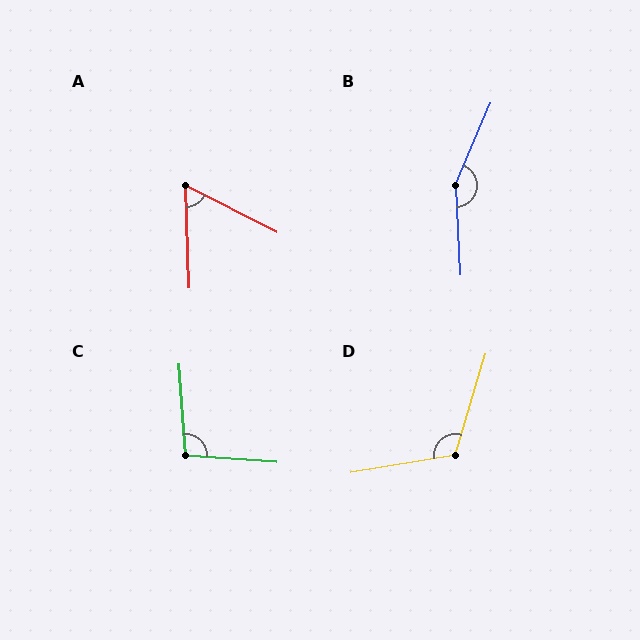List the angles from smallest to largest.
A (61°), C (98°), D (116°), B (154°).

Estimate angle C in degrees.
Approximately 98 degrees.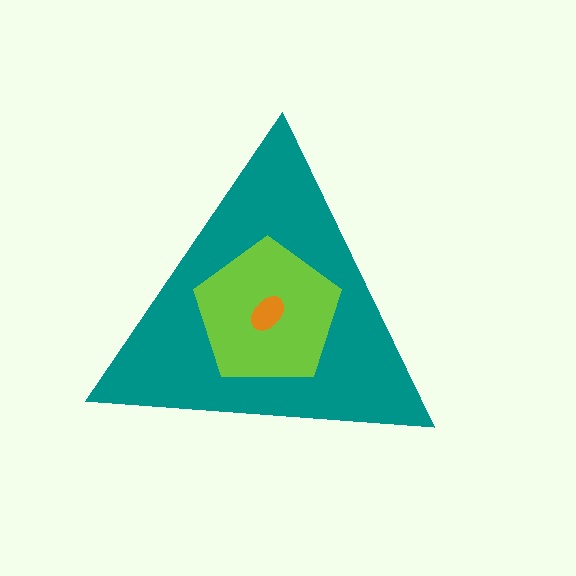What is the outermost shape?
The teal triangle.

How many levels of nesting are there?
3.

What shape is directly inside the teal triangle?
The lime pentagon.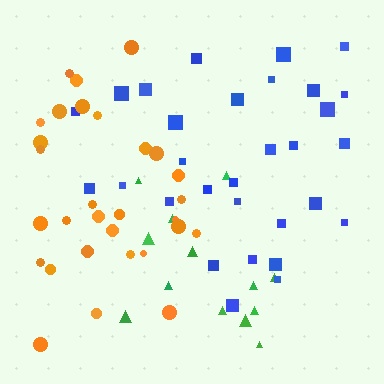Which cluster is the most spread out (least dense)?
Green.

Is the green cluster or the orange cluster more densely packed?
Orange.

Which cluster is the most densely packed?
Orange.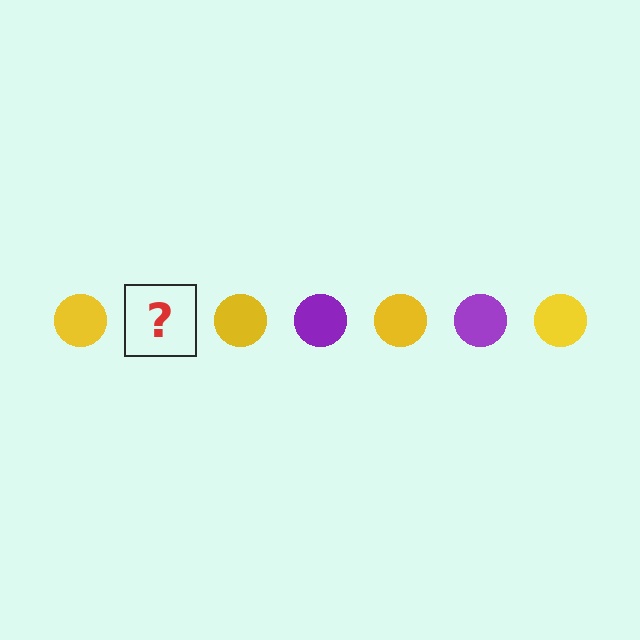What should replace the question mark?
The question mark should be replaced with a purple circle.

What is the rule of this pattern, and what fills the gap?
The rule is that the pattern cycles through yellow, purple circles. The gap should be filled with a purple circle.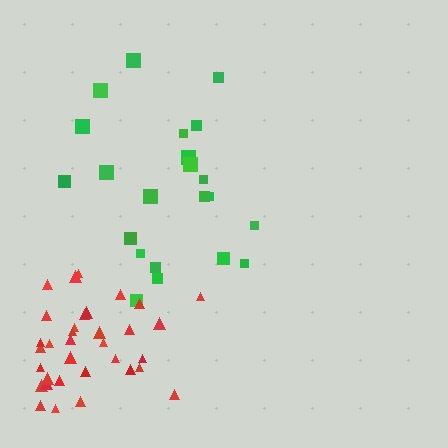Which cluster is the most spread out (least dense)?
Green.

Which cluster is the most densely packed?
Red.